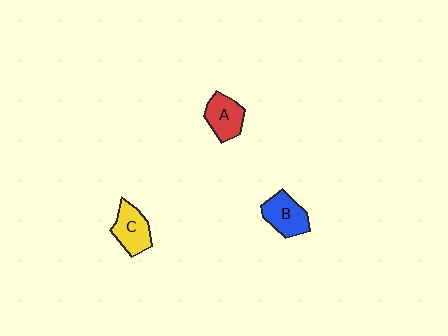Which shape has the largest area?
Shape B (blue).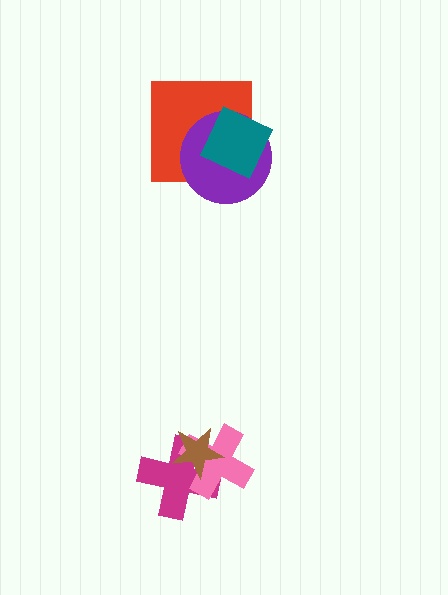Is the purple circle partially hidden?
Yes, it is partially covered by another shape.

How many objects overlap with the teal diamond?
2 objects overlap with the teal diamond.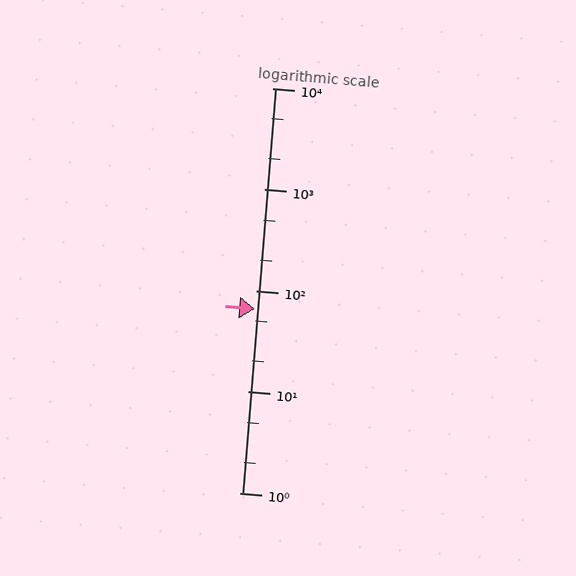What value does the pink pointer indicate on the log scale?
The pointer indicates approximately 65.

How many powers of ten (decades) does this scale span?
The scale spans 4 decades, from 1 to 10000.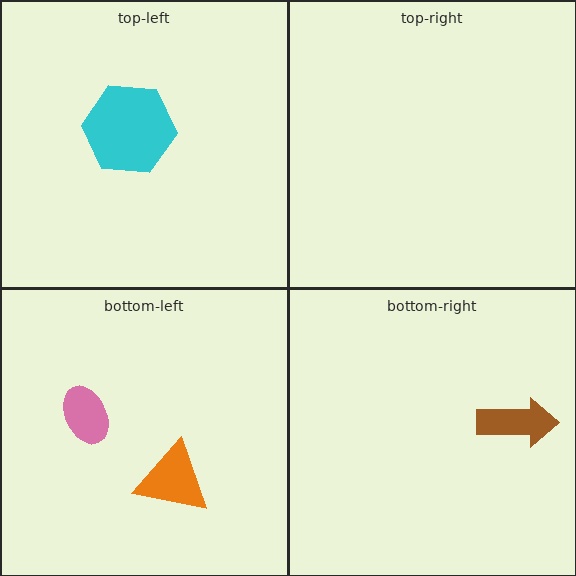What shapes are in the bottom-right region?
The brown arrow.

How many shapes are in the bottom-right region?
1.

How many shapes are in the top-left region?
1.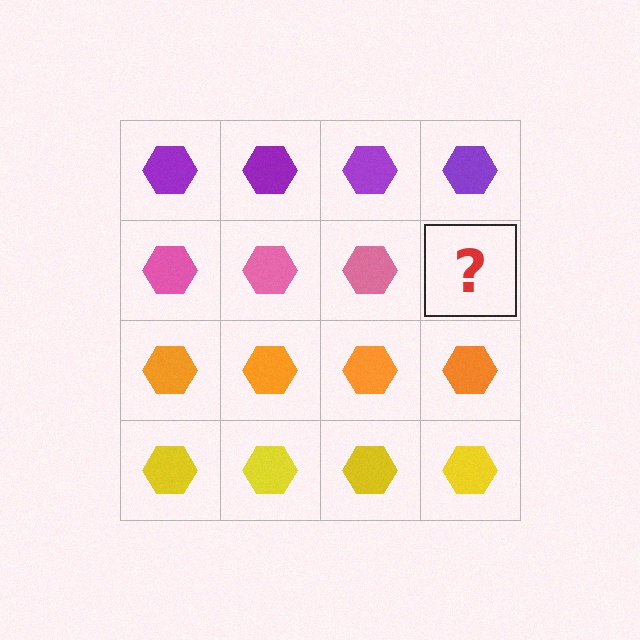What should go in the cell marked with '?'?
The missing cell should contain a pink hexagon.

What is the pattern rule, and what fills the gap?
The rule is that each row has a consistent color. The gap should be filled with a pink hexagon.